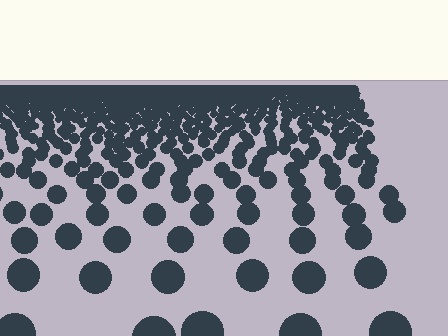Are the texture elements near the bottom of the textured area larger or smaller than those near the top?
Larger. Near the bottom, elements are closer to the viewer and appear at a bigger on-screen size.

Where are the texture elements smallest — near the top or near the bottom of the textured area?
Near the top.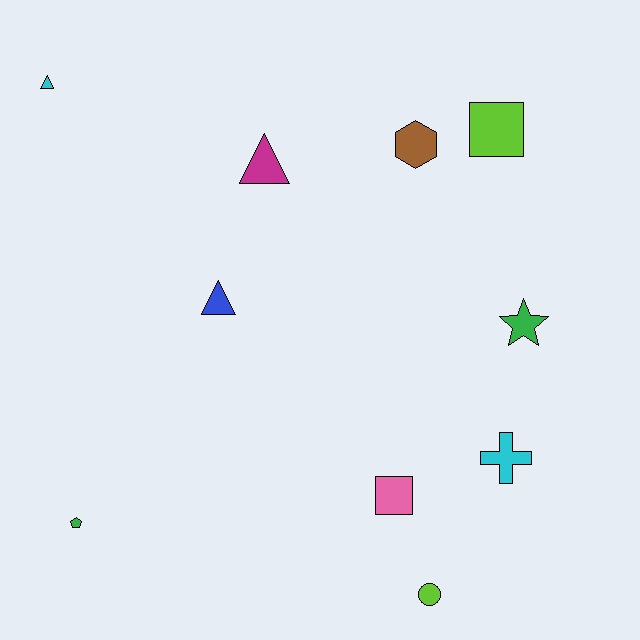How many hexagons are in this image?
There is 1 hexagon.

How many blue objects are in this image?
There is 1 blue object.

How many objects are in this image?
There are 10 objects.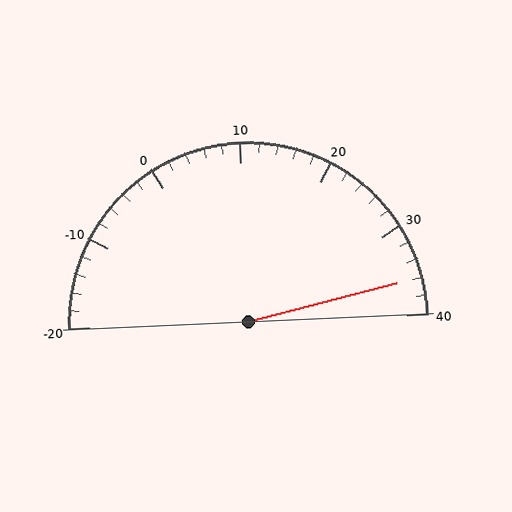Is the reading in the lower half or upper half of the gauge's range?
The reading is in the upper half of the range (-20 to 40).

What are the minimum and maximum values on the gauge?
The gauge ranges from -20 to 40.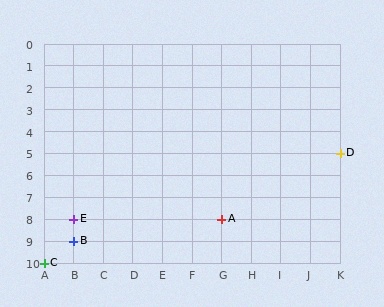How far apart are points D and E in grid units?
Points D and E are 9 columns and 3 rows apart (about 9.5 grid units diagonally).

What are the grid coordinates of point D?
Point D is at grid coordinates (K, 5).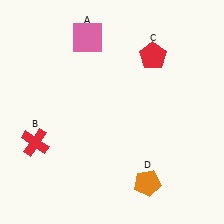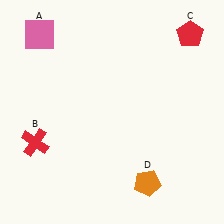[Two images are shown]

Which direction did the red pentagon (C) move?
The red pentagon (C) moved right.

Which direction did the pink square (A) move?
The pink square (A) moved left.